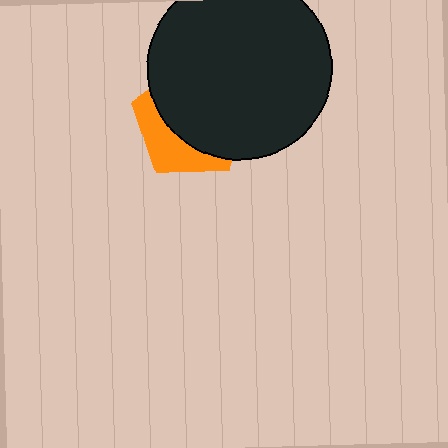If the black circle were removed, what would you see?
You would see the complete orange pentagon.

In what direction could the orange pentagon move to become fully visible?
The orange pentagon could move toward the lower-left. That would shift it out from behind the black circle entirely.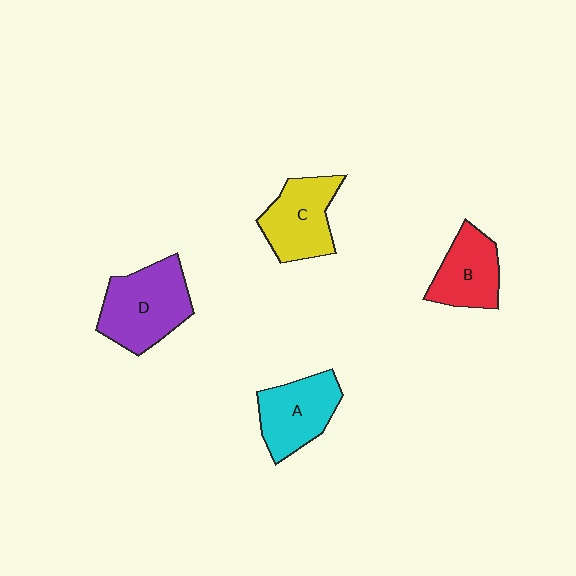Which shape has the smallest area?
Shape B (red).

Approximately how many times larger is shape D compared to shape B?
Approximately 1.4 times.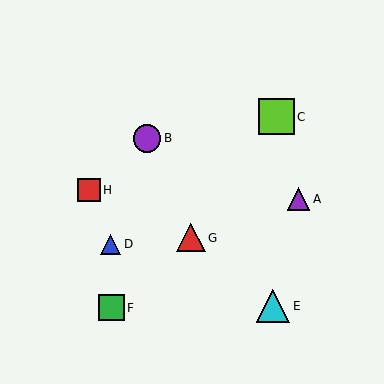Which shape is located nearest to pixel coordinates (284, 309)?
The cyan triangle (labeled E) at (273, 306) is nearest to that location.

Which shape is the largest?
The lime square (labeled C) is the largest.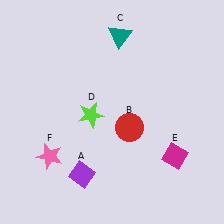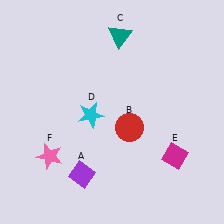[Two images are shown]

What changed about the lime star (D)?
In Image 1, D is lime. In Image 2, it changed to cyan.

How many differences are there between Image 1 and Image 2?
There is 1 difference between the two images.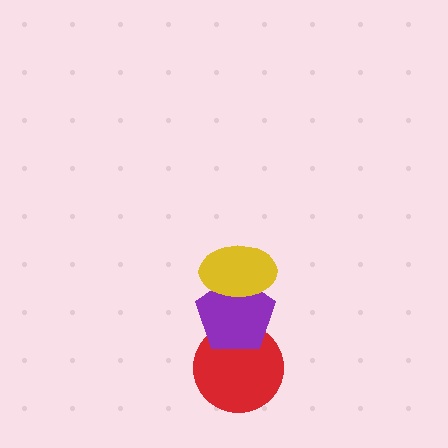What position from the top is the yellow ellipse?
The yellow ellipse is 1st from the top.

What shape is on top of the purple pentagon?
The yellow ellipse is on top of the purple pentagon.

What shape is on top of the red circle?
The purple pentagon is on top of the red circle.